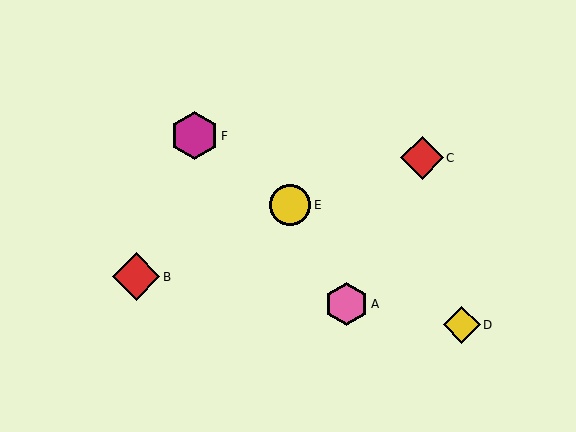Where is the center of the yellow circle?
The center of the yellow circle is at (290, 205).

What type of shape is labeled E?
Shape E is a yellow circle.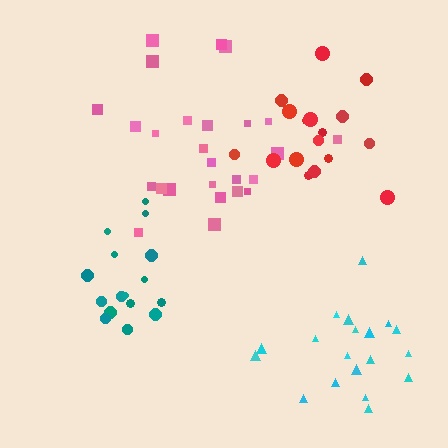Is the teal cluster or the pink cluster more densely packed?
Teal.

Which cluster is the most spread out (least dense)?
Pink.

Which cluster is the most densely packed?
Teal.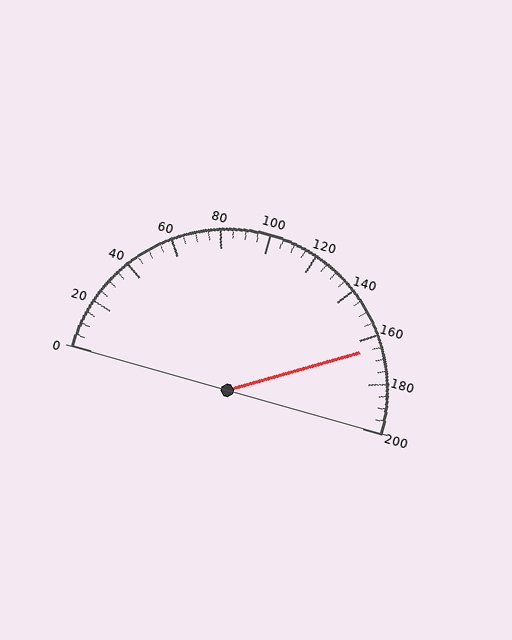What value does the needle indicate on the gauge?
The needle indicates approximately 165.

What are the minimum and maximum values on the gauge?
The gauge ranges from 0 to 200.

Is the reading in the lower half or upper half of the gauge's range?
The reading is in the upper half of the range (0 to 200).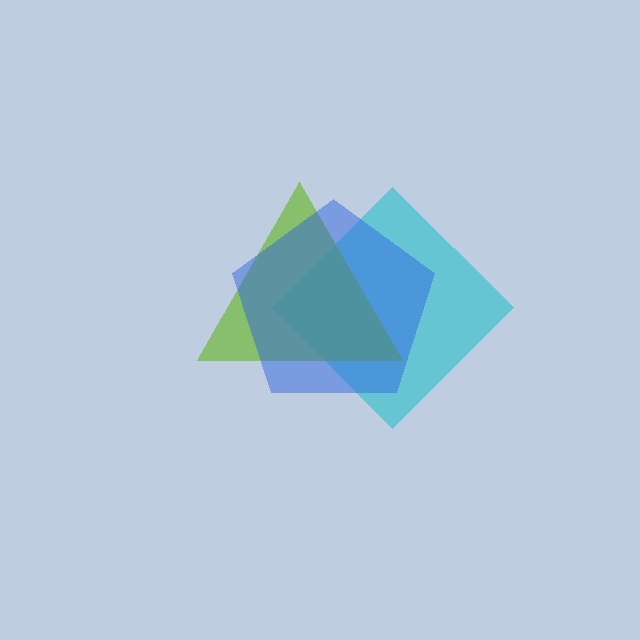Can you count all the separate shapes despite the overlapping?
Yes, there are 3 separate shapes.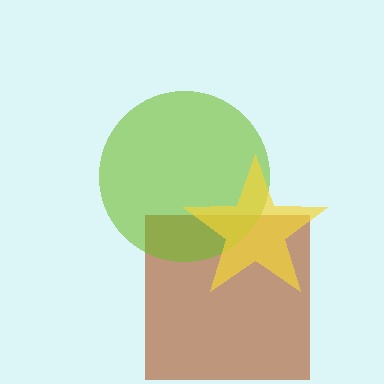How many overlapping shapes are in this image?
There are 3 overlapping shapes in the image.